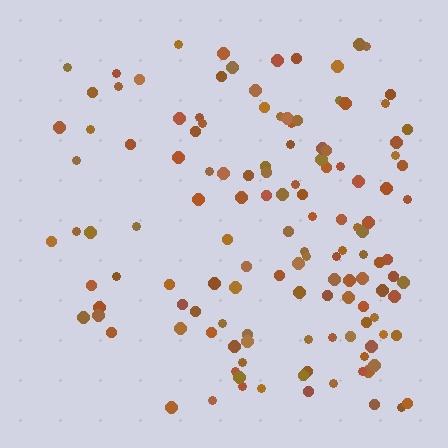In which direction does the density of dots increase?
From left to right, with the right side densest.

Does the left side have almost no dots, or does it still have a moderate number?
Still a moderate number, just noticeably fewer than the right.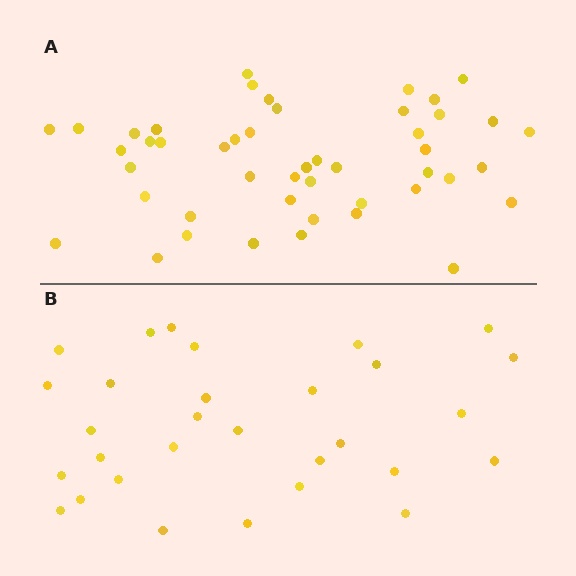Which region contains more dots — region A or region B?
Region A (the top region) has more dots.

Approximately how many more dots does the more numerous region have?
Region A has approximately 15 more dots than region B.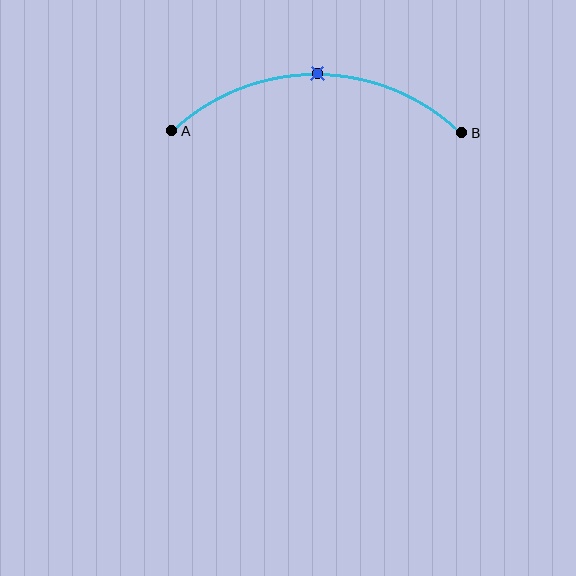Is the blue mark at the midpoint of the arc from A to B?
Yes. The blue mark lies on the arc at equal arc-length from both A and B — it is the arc midpoint.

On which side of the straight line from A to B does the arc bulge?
The arc bulges above the straight line connecting A and B.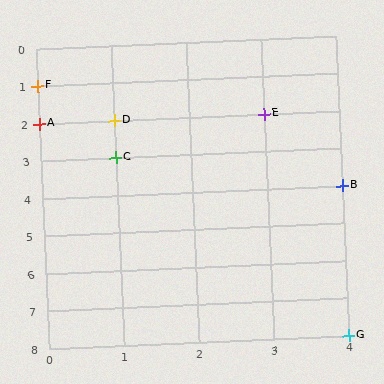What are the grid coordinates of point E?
Point E is at grid coordinates (3, 2).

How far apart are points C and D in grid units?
Points C and D are 1 row apart.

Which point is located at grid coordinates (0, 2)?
Point A is at (0, 2).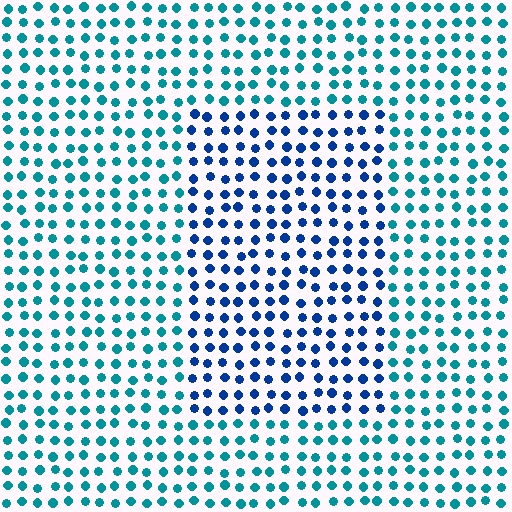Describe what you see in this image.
The image is filled with small teal elements in a uniform arrangement. A rectangle-shaped region is visible where the elements are tinted to a slightly different hue, forming a subtle color boundary.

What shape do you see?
I see a rectangle.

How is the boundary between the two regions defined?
The boundary is defined purely by a slight shift in hue (about 36 degrees). Spacing, size, and orientation are identical on both sides.